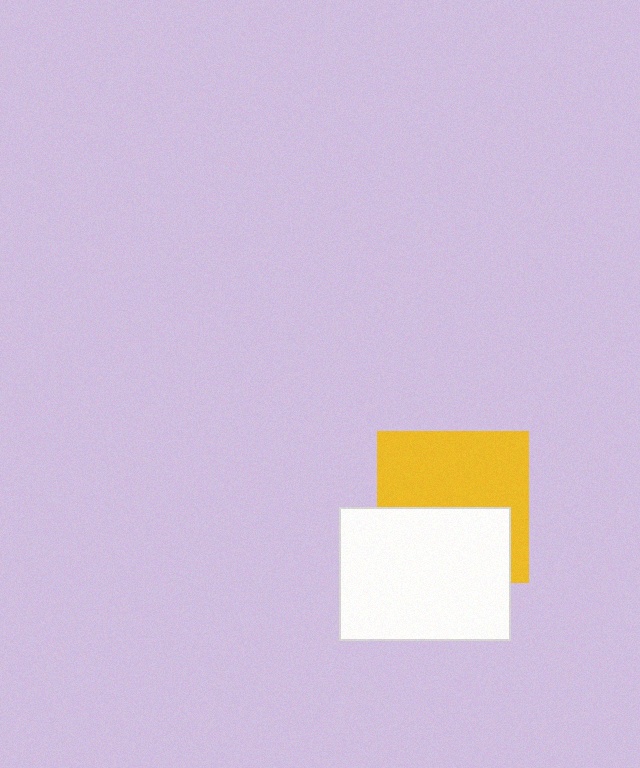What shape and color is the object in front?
The object in front is a white rectangle.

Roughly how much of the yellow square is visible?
About half of it is visible (roughly 56%).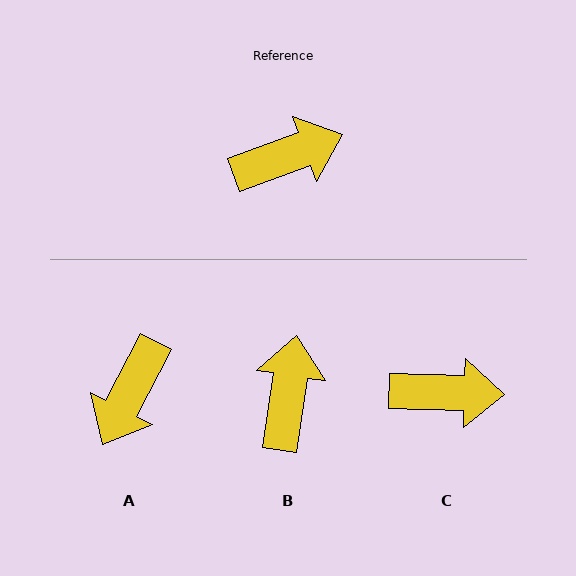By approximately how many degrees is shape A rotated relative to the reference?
Approximately 137 degrees clockwise.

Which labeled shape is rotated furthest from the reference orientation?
A, about 137 degrees away.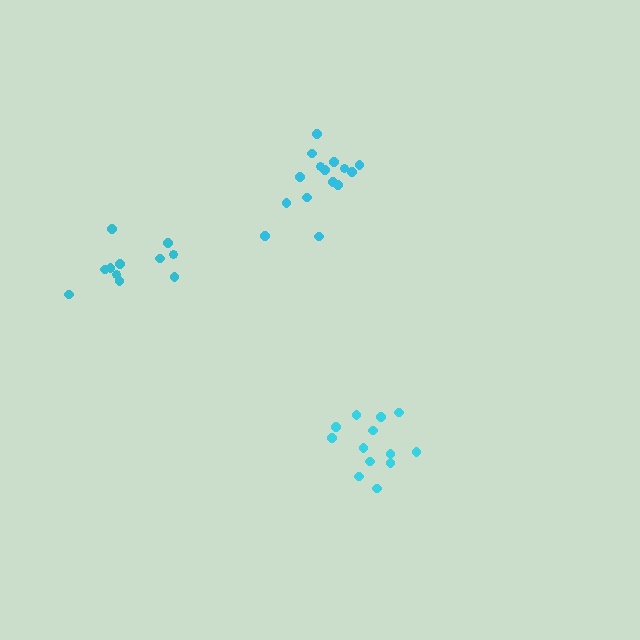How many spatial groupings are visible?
There are 3 spatial groupings.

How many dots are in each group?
Group 1: 13 dots, Group 2: 11 dots, Group 3: 15 dots (39 total).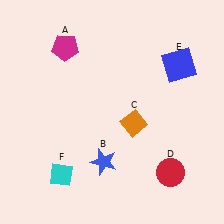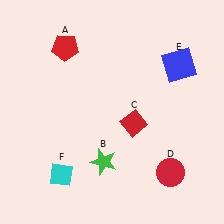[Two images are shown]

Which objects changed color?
A changed from magenta to red. B changed from blue to green. C changed from orange to red.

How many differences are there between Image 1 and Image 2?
There are 3 differences between the two images.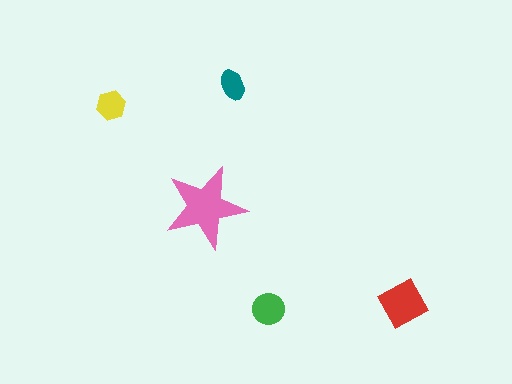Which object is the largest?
The pink star.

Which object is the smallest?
The teal ellipse.